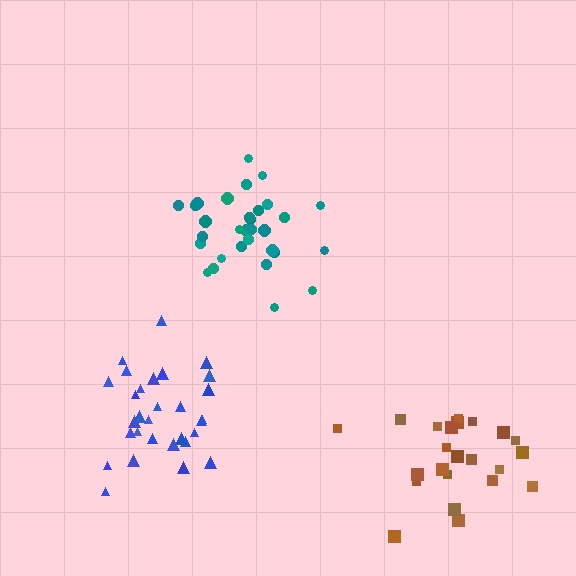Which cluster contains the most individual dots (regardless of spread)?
Teal (32).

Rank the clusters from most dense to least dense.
teal, blue, brown.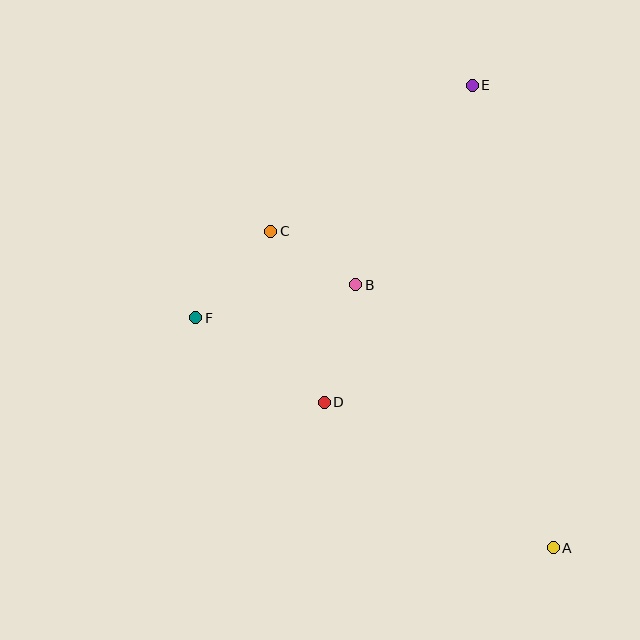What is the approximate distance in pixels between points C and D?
The distance between C and D is approximately 179 pixels.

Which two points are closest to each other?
Points B and C are closest to each other.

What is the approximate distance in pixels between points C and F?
The distance between C and F is approximately 115 pixels.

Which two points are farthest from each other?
Points A and E are farthest from each other.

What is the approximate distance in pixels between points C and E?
The distance between C and E is approximately 249 pixels.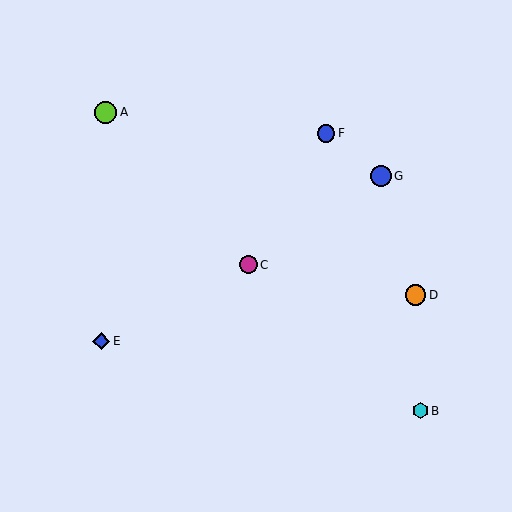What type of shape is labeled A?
Shape A is a lime circle.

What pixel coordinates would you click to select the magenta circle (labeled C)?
Click at (248, 265) to select the magenta circle C.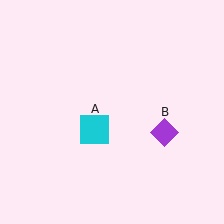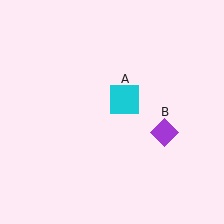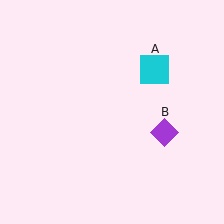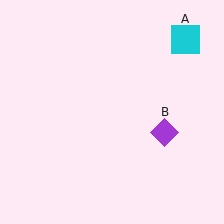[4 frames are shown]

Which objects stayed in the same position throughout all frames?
Purple diamond (object B) remained stationary.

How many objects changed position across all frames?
1 object changed position: cyan square (object A).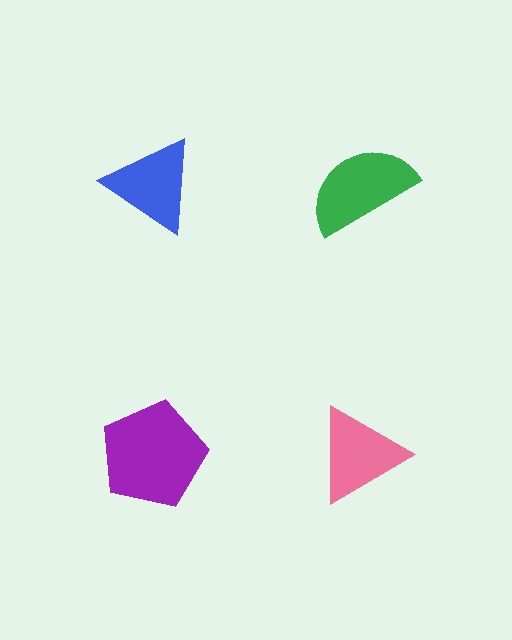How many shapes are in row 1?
2 shapes.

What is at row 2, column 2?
A pink triangle.